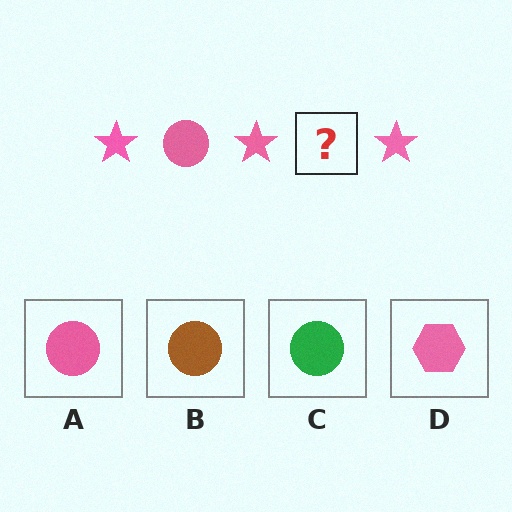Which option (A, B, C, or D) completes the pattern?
A.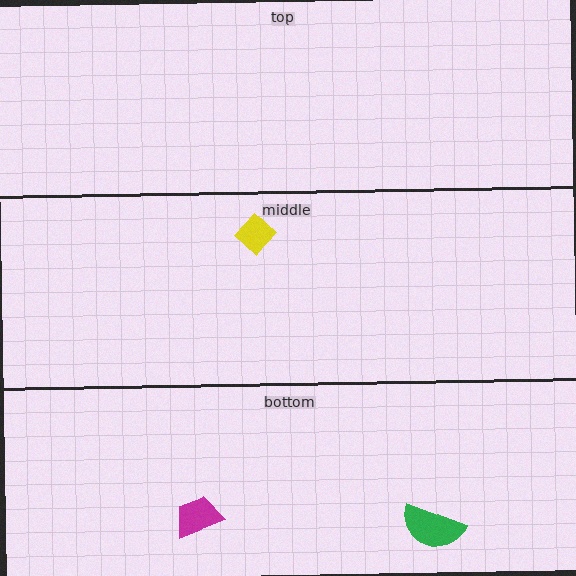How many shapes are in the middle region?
1.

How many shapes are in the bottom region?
2.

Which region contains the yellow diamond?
The middle region.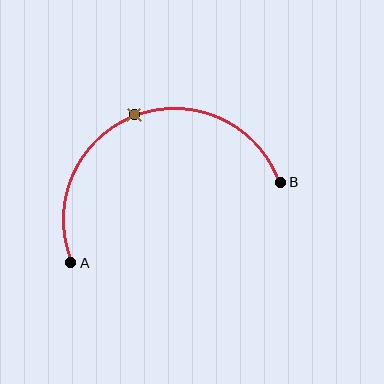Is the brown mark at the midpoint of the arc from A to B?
Yes. The brown mark lies on the arc at equal arc-length from both A and B — it is the arc midpoint.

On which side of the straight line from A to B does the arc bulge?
The arc bulges above the straight line connecting A and B.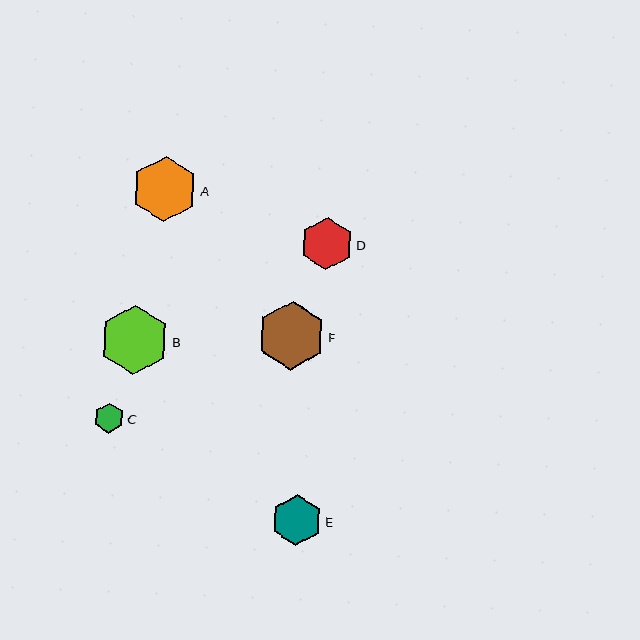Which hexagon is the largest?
Hexagon B is the largest with a size of approximately 69 pixels.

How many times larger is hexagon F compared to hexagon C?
Hexagon F is approximately 2.3 times the size of hexagon C.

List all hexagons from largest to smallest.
From largest to smallest: B, F, A, D, E, C.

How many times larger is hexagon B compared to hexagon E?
Hexagon B is approximately 1.4 times the size of hexagon E.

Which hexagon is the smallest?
Hexagon C is the smallest with a size of approximately 30 pixels.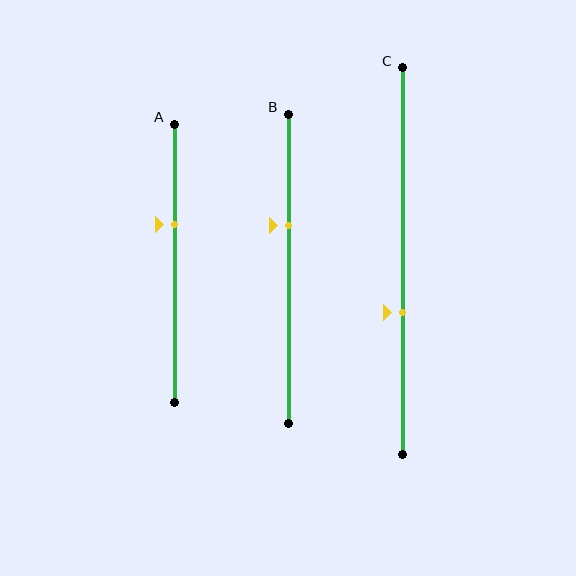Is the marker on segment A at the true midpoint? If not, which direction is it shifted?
No, the marker on segment A is shifted upward by about 14% of the segment length.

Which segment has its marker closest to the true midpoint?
Segment C has its marker closest to the true midpoint.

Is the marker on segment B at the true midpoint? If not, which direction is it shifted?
No, the marker on segment B is shifted upward by about 14% of the segment length.